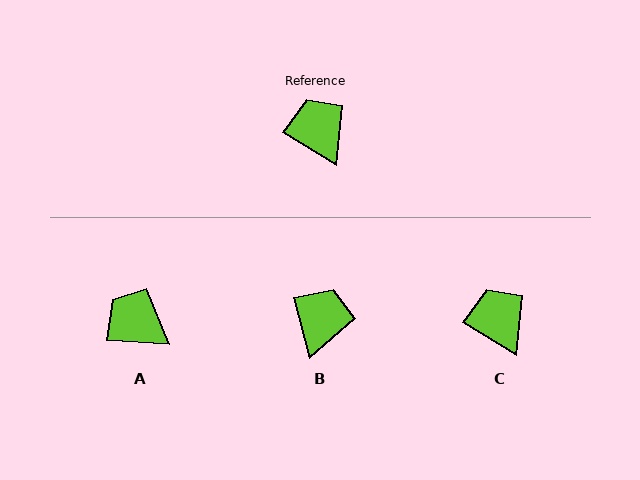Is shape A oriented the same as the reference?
No, it is off by about 28 degrees.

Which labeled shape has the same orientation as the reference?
C.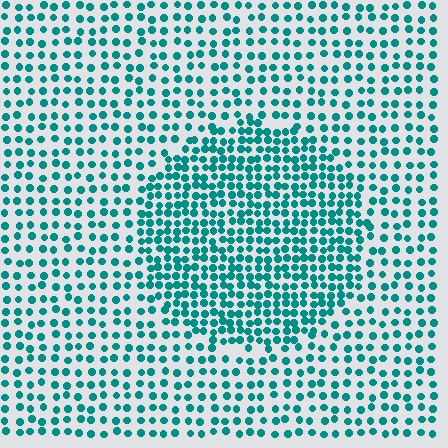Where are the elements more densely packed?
The elements are more densely packed inside the circle boundary.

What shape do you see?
I see a circle.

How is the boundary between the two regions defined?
The boundary is defined by a change in element density (approximately 1.8x ratio). All elements are the same color, size, and shape.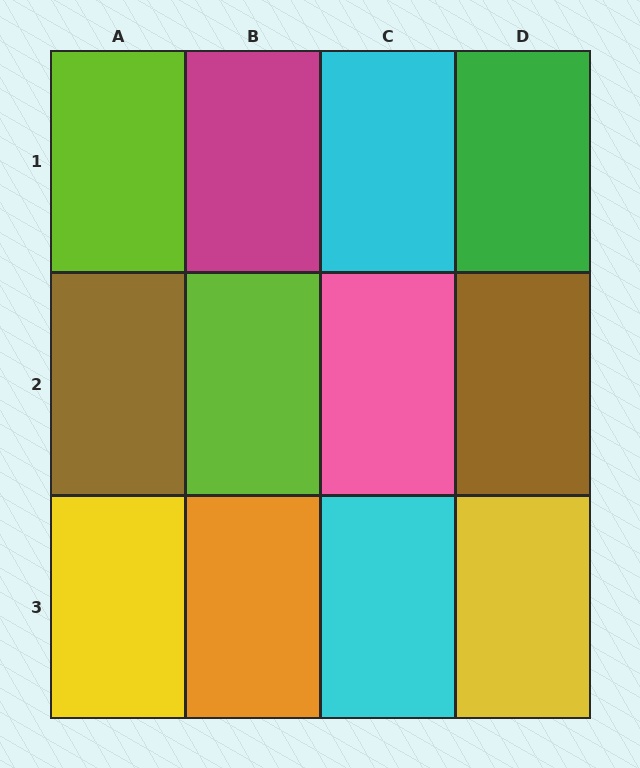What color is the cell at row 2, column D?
Brown.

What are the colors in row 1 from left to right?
Lime, magenta, cyan, green.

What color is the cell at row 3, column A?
Yellow.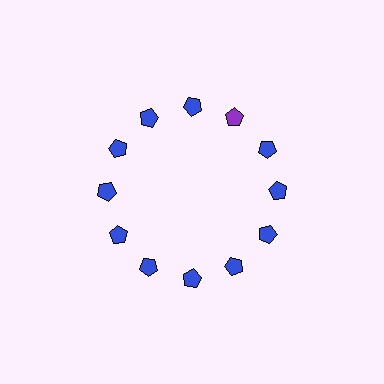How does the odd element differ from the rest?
It has a different color: purple instead of blue.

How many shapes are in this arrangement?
There are 12 shapes arranged in a ring pattern.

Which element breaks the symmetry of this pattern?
The purple pentagon at roughly the 1 o'clock position breaks the symmetry. All other shapes are blue pentagons.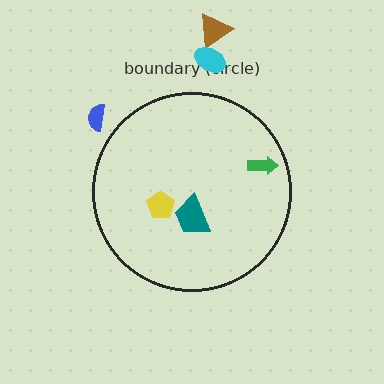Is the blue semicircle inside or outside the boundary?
Outside.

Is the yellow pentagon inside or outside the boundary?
Inside.